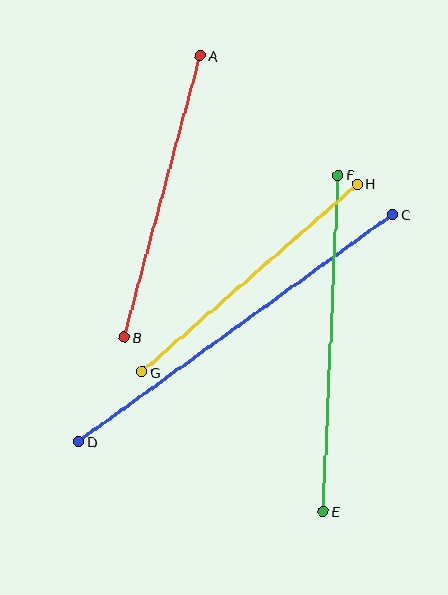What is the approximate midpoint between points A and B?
The midpoint is at approximately (162, 196) pixels.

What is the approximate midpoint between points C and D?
The midpoint is at approximately (236, 328) pixels.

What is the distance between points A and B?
The distance is approximately 292 pixels.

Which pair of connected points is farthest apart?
Points C and D are farthest apart.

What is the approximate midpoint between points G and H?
The midpoint is at approximately (250, 278) pixels.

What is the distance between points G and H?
The distance is approximately 286 pixels.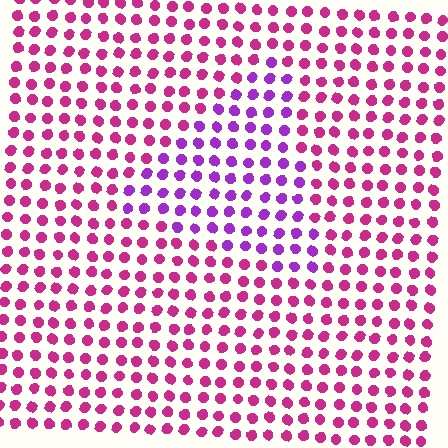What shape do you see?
I see a triangle.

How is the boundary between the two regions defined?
The boundary is defined purely by a slight shift in hue (about 38 degrees). Spacing, size, and orientation are identical on both sides.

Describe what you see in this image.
The image is filled with small magenta elements in a uniform arrangement. A triangle-shaped region is visible where the elements are tinted to a slightly different hue, forming a subtle color boundary.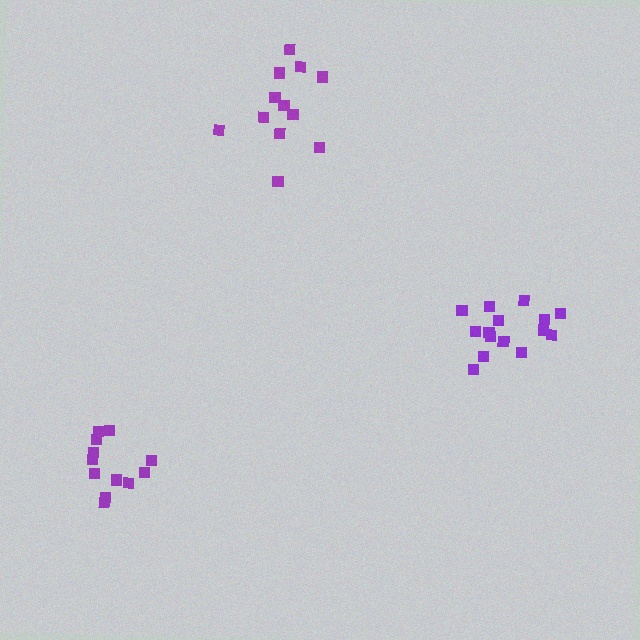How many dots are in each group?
Group 1: 12 dots, Group 2: 12 dots, Group 3: 15 dots (39 total).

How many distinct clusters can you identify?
There are 3 distinct clusters.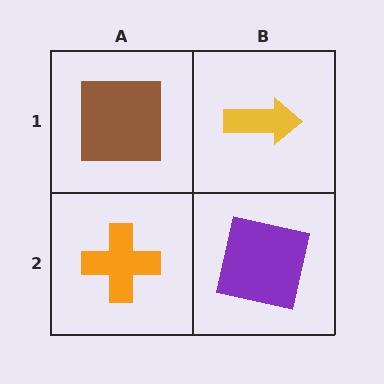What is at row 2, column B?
A purple square.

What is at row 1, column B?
A yellow arrow.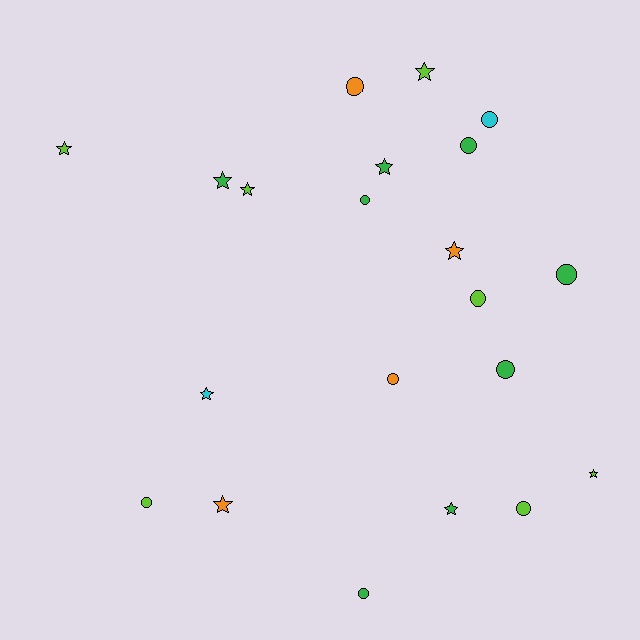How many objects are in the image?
There are 21 objects.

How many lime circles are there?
There are 3 lime circles.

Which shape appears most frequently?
Circle, with 11 objects.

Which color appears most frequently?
Green, with 8 objects.